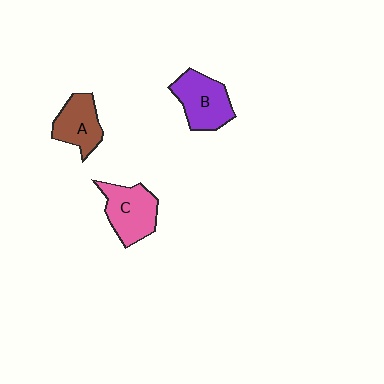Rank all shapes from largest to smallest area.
From largest to smallest: C (pink), B (purple), A (brown).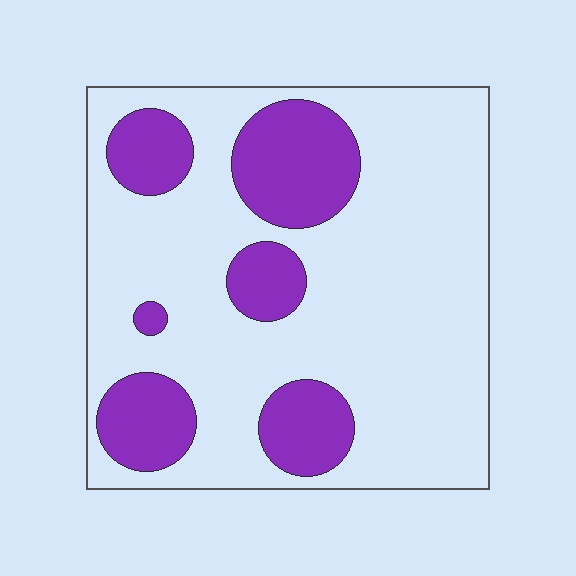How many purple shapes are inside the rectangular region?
6.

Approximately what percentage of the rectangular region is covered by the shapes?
Approximately 25%.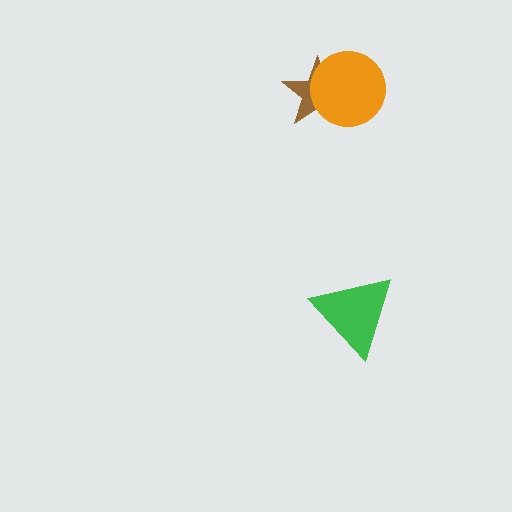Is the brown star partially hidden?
Yes, it is partially covered by another shape.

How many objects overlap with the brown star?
1 object overlaps with the brown star.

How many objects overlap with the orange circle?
1 object overlaps with the orange circle.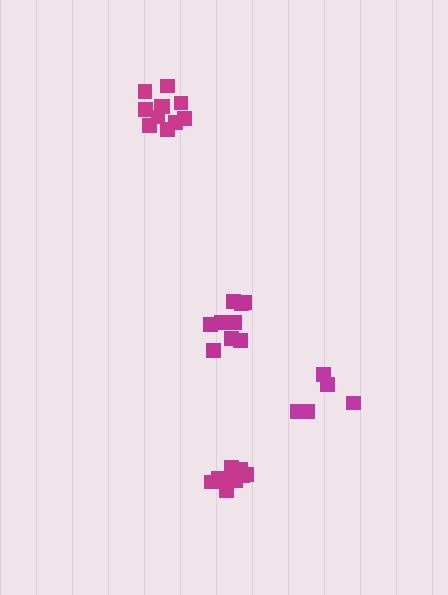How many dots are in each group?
Group 1: 9 dots, Group 2: 5 dots, Group 3: 11 dots, Group 4: 11 dots (36 total).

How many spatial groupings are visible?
There are 4 spatial groupings.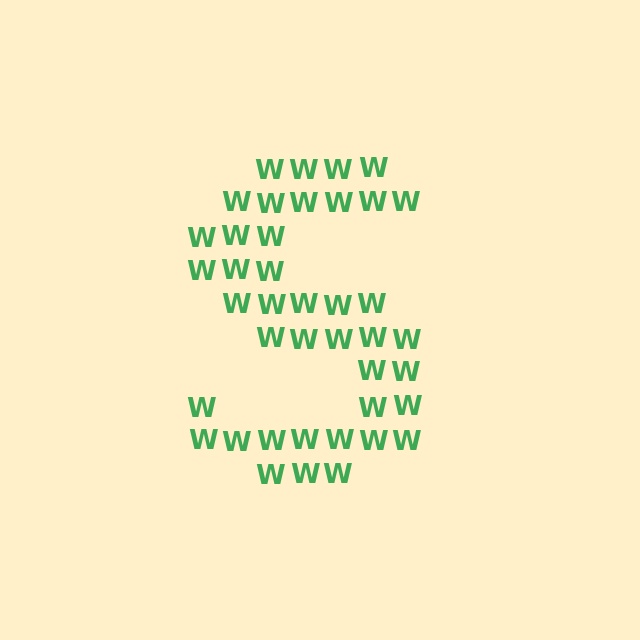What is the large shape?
The large shape is the letter S.